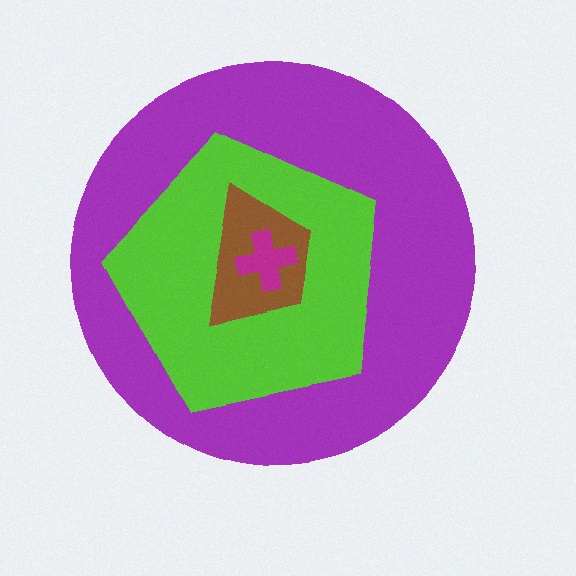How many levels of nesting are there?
4.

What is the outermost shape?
The purple circle.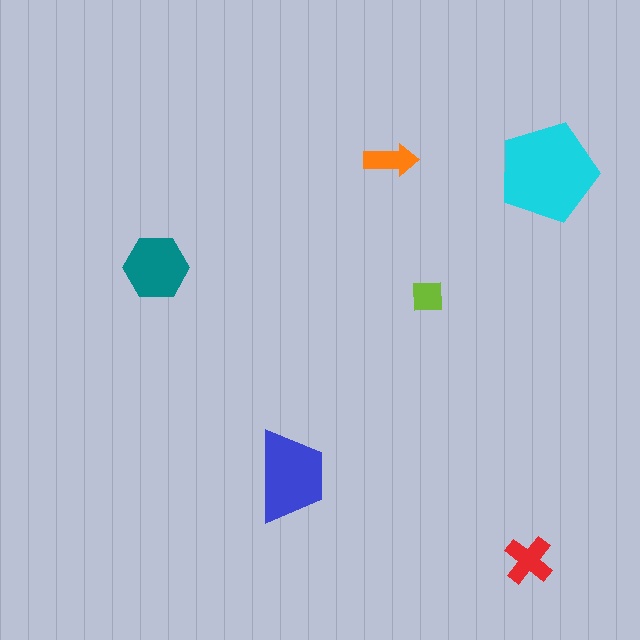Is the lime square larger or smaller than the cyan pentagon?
Smaller.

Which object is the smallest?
The lime square.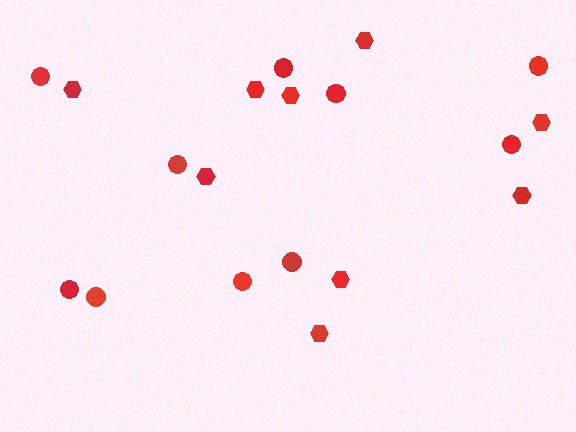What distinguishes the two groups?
There are 2 groups: one group of hexagons (9) and one group of circles (10).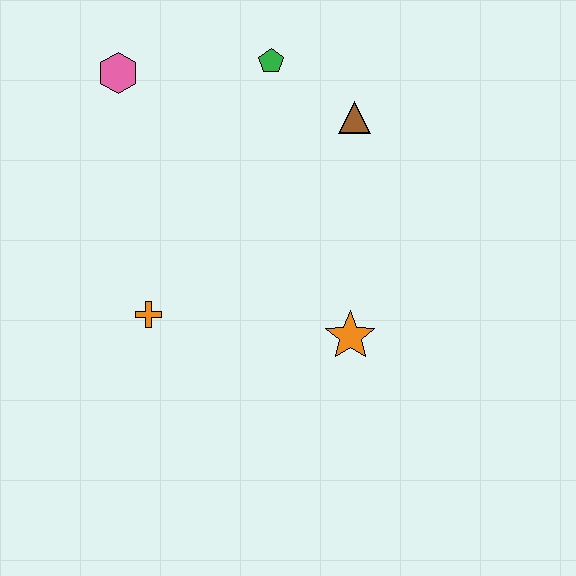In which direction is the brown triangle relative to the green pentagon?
The brown triangle is to the right of the green pentagon.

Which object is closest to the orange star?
The orange cross is closest to the orange star.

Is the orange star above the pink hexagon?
No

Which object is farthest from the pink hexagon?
The orange star is farthest from the pink hexagon.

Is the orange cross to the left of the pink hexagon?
No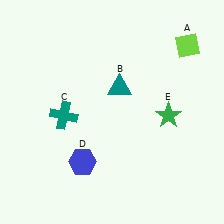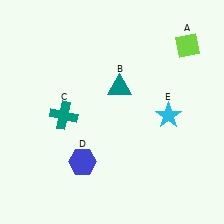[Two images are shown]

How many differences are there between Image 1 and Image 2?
There is 1 difference between the two images.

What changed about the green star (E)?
In Image 1, E is green. In Image 2, it changed to cyan.